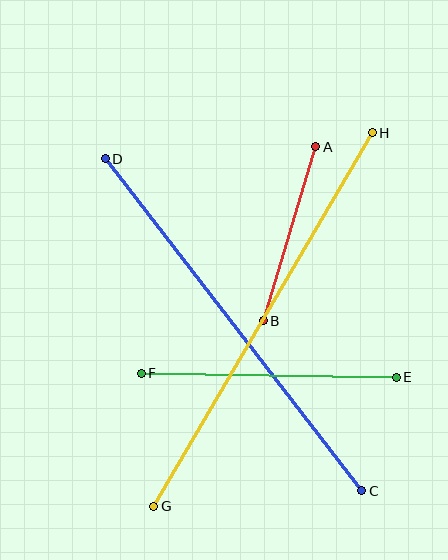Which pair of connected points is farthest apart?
Points G and H are farthest apart.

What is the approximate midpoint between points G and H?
The midpoint is at approximately (263, 320) pixels.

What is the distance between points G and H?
The distance is approximately 433 pixels.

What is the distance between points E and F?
The distance is approximately 255 pixels.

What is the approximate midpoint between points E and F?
The midpoint is at approximately (269, 375) pixels.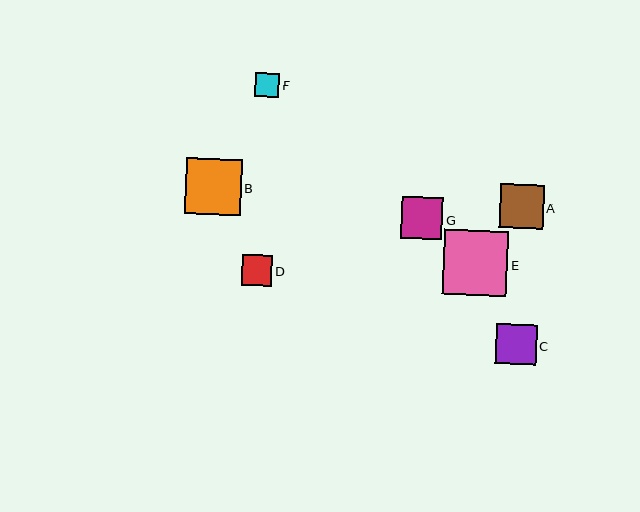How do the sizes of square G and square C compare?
Square G and square C are approximately the same size.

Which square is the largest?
Square E is the largest with a size of approximately 65 pixels.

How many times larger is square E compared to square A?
Square E is approximately 1.5 times the size of square A.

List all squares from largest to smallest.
From largest to smallest: E, B, A, G, C, D, F.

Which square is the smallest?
Square F is the smallest with a size of approximately 24 pixels.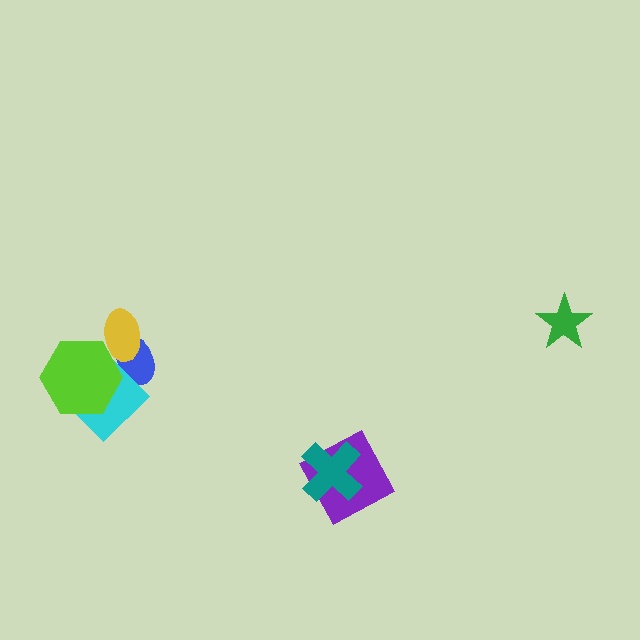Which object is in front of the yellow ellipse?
The lime hexagon is in front of the yellow ellipse.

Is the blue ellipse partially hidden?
Yes, it is partially covered by another shape.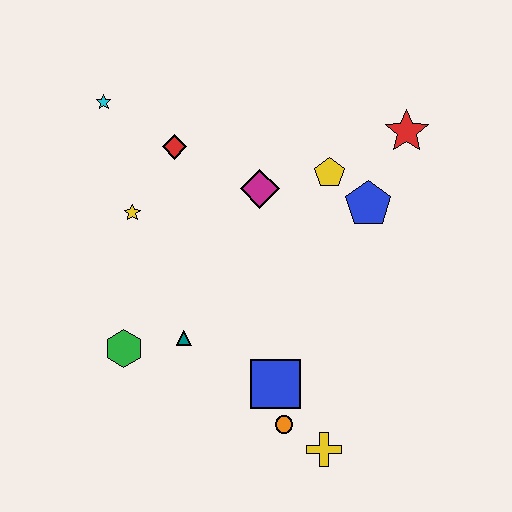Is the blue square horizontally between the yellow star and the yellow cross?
Yes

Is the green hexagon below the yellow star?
Yes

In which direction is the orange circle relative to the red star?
The orange circle is below the red star.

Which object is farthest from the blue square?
The cyan star is farthest from the blue square.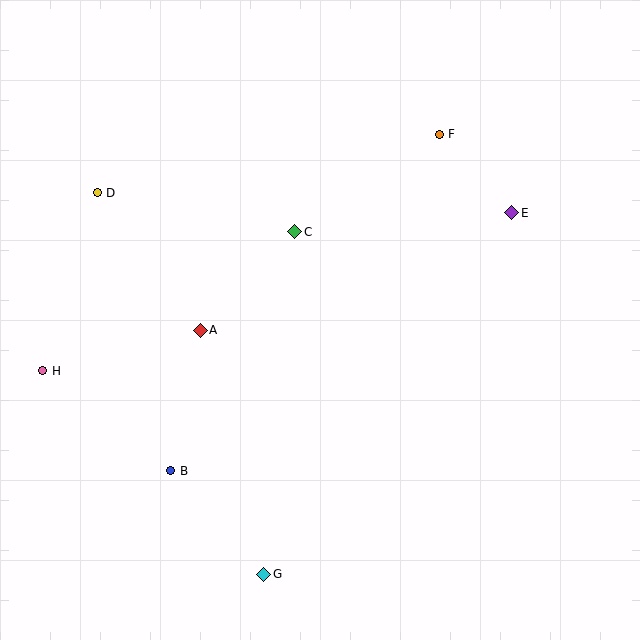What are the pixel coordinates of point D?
Point D is at (97, 193).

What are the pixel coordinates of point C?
Point C is at (295, 232).